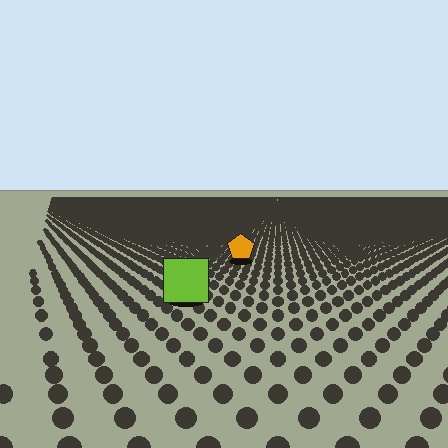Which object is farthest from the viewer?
The orange pentagon is farthest from the viewer. It appears smaller and the ground texture around it is denser.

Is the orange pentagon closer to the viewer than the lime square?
No. The lime square is closer — you can tell from the texture gradient: the ground texture is coarser near it.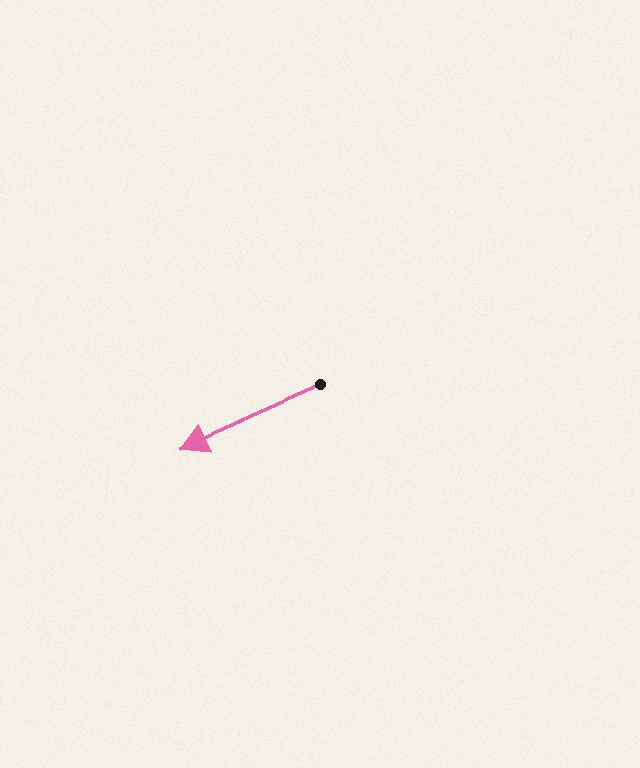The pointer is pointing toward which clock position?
Roughly 8 o'clock.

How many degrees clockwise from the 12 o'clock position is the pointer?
Approximately 246 degrees.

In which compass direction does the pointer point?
Southwest.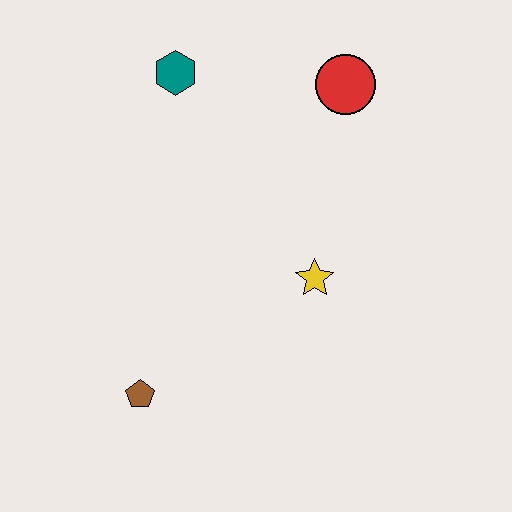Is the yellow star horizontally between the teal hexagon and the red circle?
Yes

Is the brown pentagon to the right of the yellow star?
No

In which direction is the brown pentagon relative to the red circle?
The brown pentagon is below the red circle.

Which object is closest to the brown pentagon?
The yellow star is closest to the brown pentagon.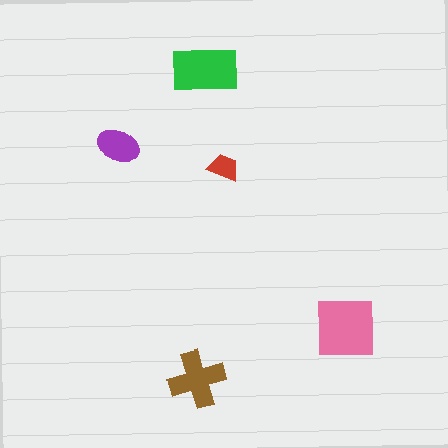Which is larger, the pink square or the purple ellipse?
The pink square.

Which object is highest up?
The green rectangle is topmost.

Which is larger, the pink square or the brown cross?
The pink square.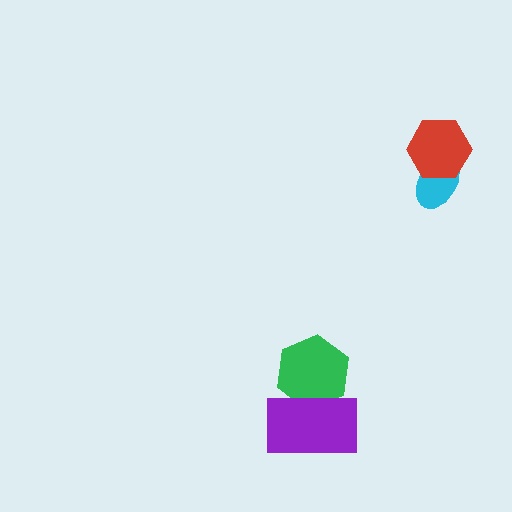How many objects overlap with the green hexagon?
1 object overlaps with the green hexagon.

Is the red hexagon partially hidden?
No, no other shape covers it.